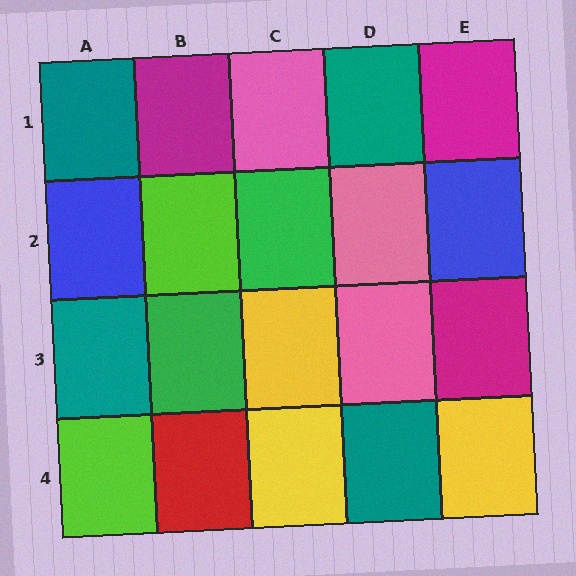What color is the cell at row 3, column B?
Green.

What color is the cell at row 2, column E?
Blue.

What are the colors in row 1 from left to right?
Teal, magenta, pink, teal, magenta.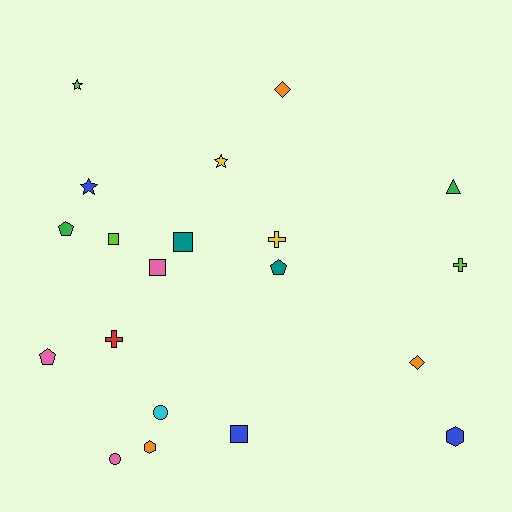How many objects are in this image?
There are 20 objects.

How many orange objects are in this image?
There are 3 orange objects.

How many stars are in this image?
There are 3 stars.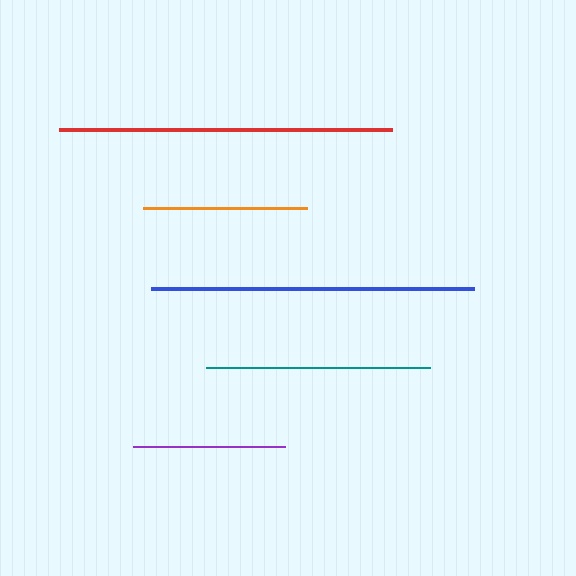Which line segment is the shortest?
The purple line is the shortest at approximately 152 pixels.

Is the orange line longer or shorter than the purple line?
The orange line is longer than the purple line.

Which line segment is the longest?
The red line is the longest at approximately 333 pixels.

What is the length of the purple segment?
The purple segment is approximately 152 pixels long.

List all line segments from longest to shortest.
From longest to shortest: red, blue, teal, orange, purple.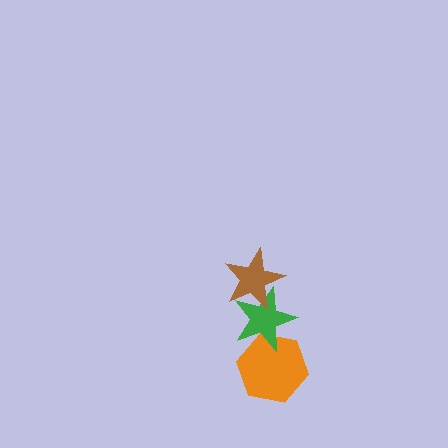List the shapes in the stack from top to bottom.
From top to bottom: the brown star, the green star, the orange hexagon.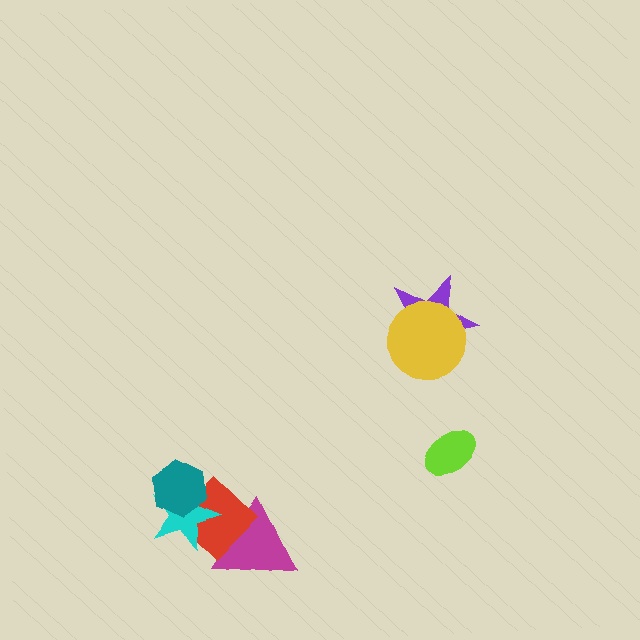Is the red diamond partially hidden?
Yes, it is partially covered by another shape.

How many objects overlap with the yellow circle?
1 object overlaps with the yellow circle.